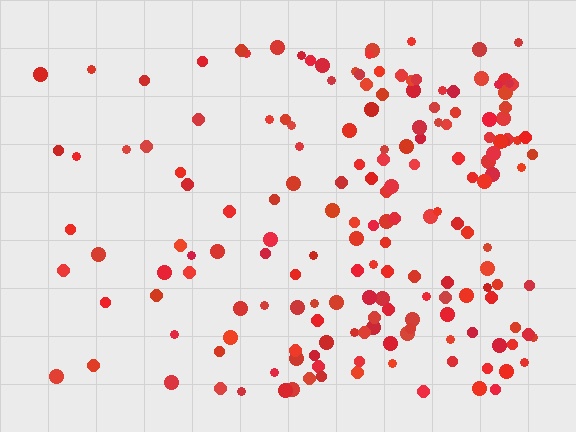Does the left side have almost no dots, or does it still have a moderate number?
Still a moderate number, just noticeably fewer than the right.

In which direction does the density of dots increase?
From left to right, with the right side densest.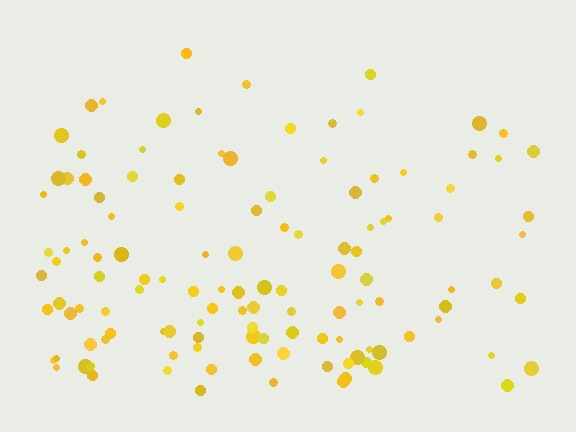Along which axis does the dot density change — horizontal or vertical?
Vertical.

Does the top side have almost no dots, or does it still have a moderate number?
Still a moderate number, just noticeably fewer than the bottom.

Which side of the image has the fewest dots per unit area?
The top.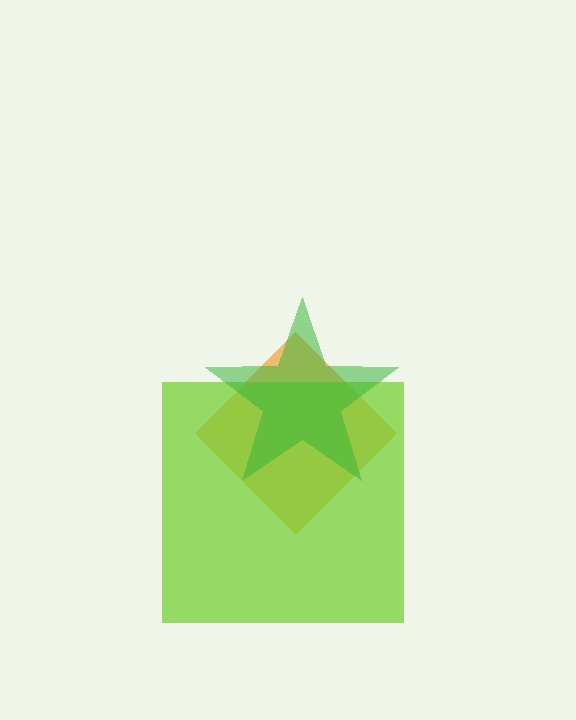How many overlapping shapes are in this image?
There are 3 overlapping shapes in the image.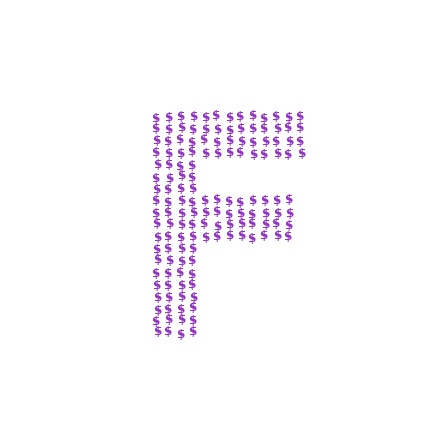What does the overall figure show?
The overall figure shows the letter F.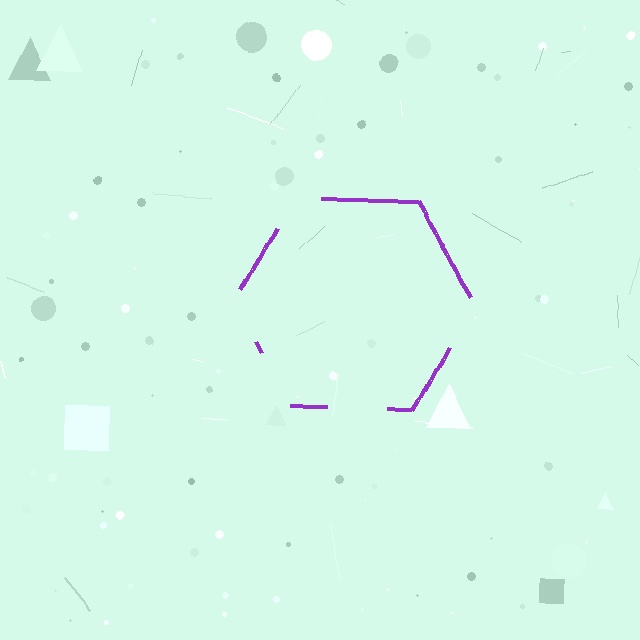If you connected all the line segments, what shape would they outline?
They would outline a hexagon.